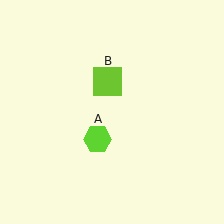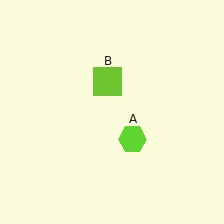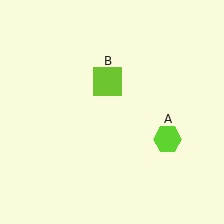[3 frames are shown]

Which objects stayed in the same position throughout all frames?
Lime square (object B) remained stationary.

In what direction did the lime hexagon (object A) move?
The lime hexagon (object A) moved right.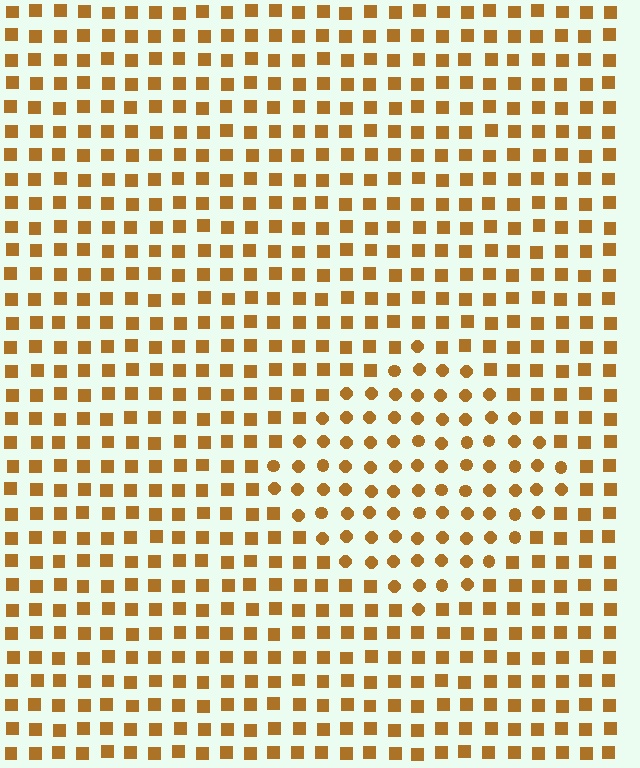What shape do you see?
I see a diamond.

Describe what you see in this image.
The image is filled with small brown elements arranged in a uniform grid. A diamond-shaped region contains circles, while the surrounding area contains squares. The boundary is defined purely by the change in element shape.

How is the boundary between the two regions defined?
The boundary is defined by a change in element shape: circles inside vs. squares outside. All elements share the same color and spacing.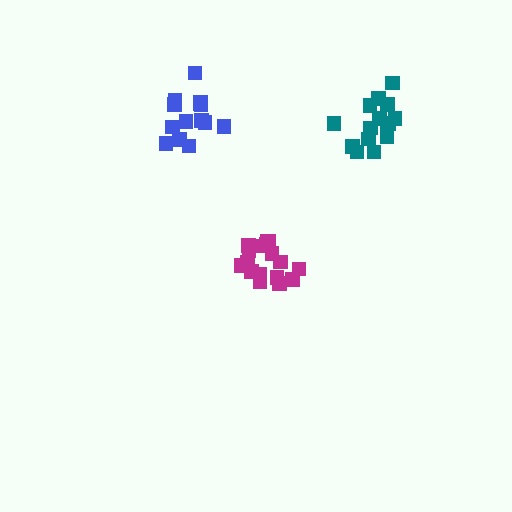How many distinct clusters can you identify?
There are 3 distinct clusters.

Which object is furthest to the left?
The blue cluster is leftmost.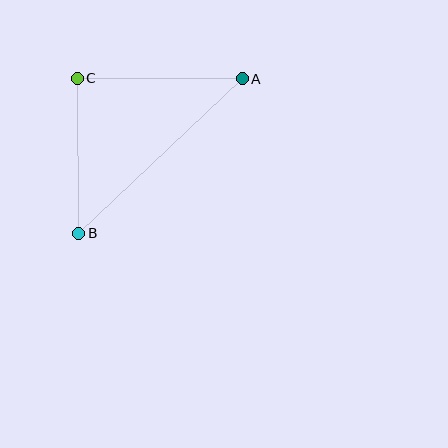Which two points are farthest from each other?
Points A and B are farthest from each other.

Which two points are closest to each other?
Points B and C are closest to each other.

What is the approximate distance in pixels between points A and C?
The distance between A and C is approximately 165 pixels.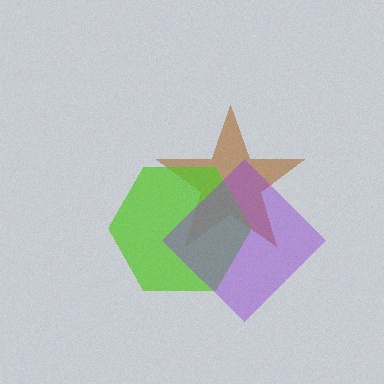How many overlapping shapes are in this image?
There are 3 overlapping shapes in the image.